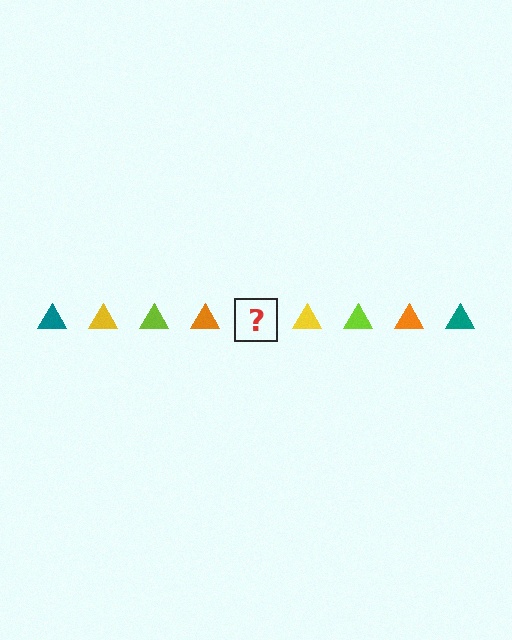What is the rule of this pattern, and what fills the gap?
The rule is that the pattern cycles through teal, yellow, lime, orange triangles. The gap should be filled with a teal triangle.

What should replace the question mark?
The question mark should be replaced with a teal triangle.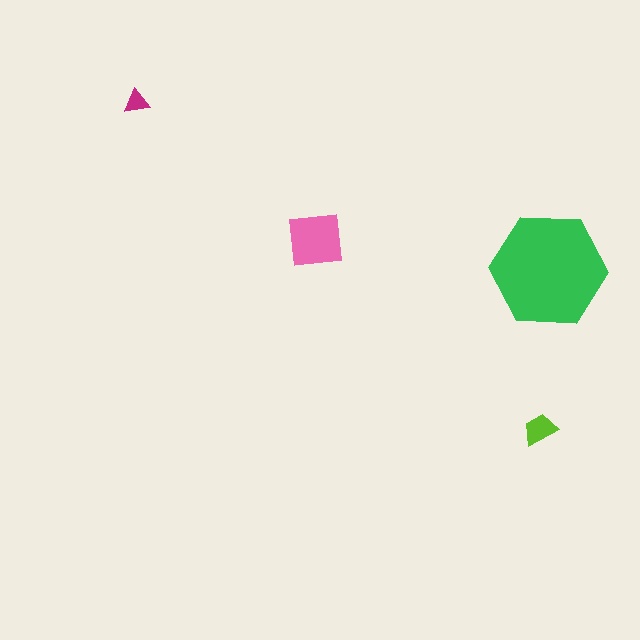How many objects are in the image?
There are 4 objects in the image.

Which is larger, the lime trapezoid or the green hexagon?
The green hexagon.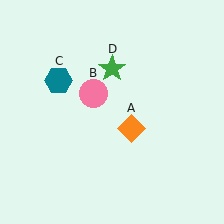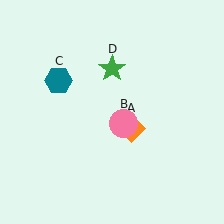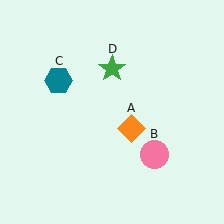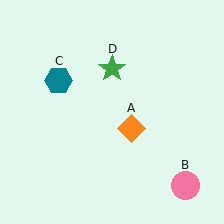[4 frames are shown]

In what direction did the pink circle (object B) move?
The pink circle (object B) moved down and to the right.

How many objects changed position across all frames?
1 object changed position: pink circle (object B).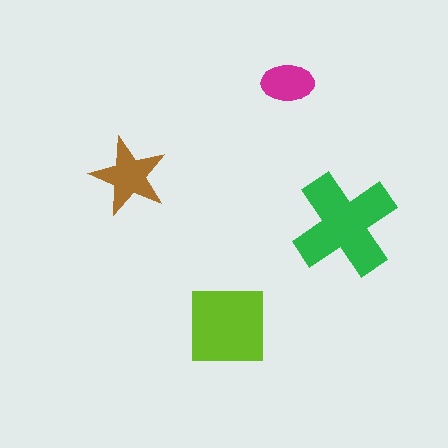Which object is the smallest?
The magenta ellipse.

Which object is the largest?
The green cross.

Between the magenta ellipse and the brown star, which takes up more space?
The brown star.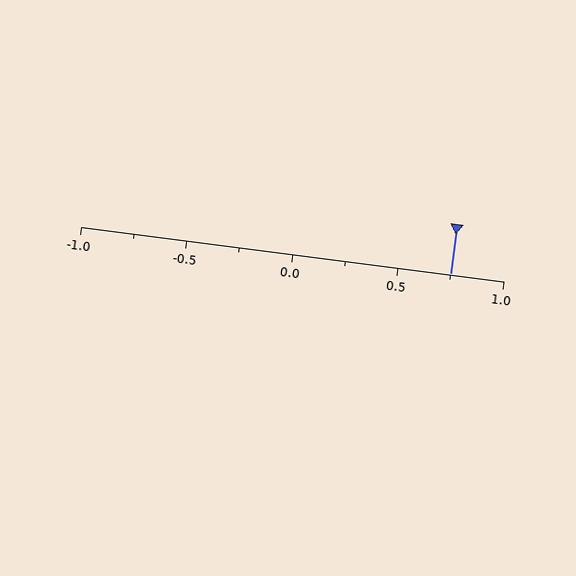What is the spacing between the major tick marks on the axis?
The major ticks are spaced 0.5 apart.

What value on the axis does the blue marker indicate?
The marker indicates approximately 0.75.